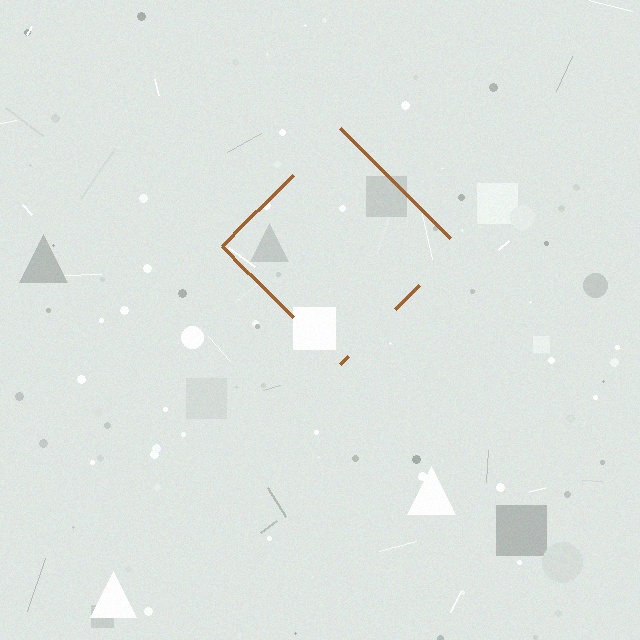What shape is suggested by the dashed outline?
The dashed outline suggests a diamond.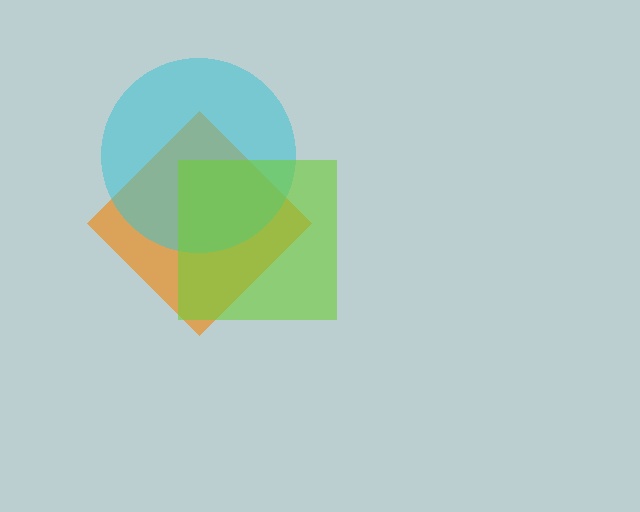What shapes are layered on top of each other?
The layered shapes are: an orange diamond, a cyan circle, a lime square.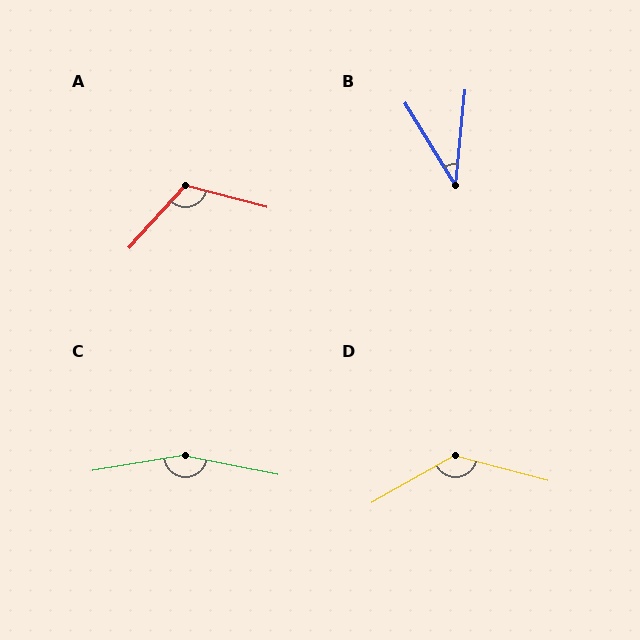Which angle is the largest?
C, at approximately 159 degrees.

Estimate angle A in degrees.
Approximately 117 degrees.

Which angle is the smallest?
B, at approximately 37 degrees.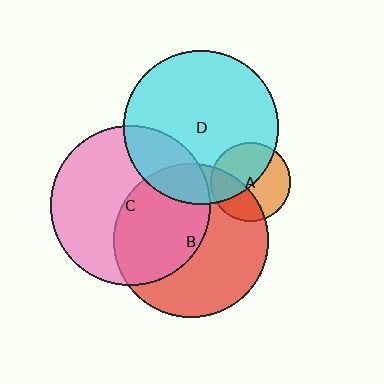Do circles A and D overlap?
Yes.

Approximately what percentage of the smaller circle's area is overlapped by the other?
Approximately 50%.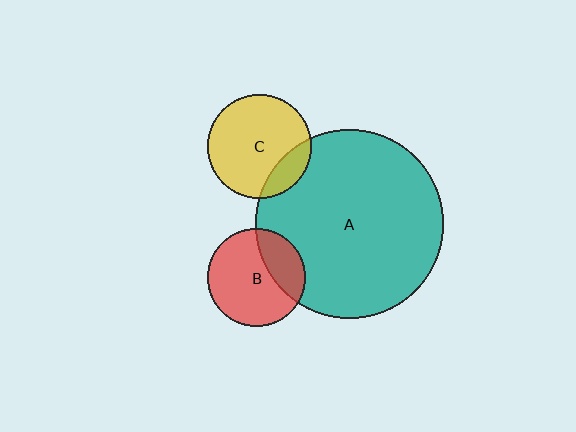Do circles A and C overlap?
Yes.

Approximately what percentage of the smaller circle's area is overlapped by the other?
Approximately 15%.